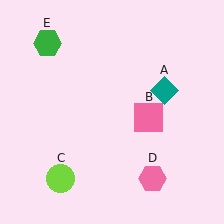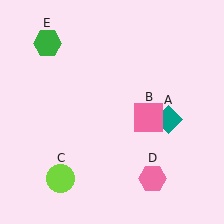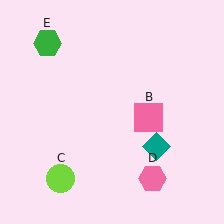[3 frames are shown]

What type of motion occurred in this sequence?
The teal diamond (object A) rotated clockwise around the center of the scene.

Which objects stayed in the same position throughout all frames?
Pink square (object B) and lime circle (object C) and pink hexagon (object D) and green hexagon (object E) remained stationary.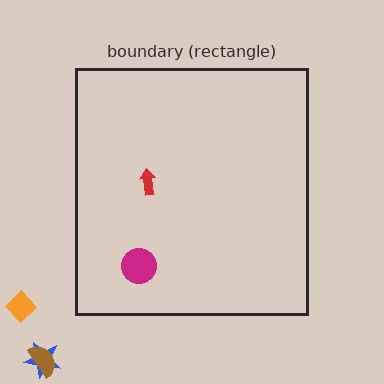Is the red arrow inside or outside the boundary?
Inside.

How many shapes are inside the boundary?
2 inside, 3 outside.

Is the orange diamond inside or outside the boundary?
Outside.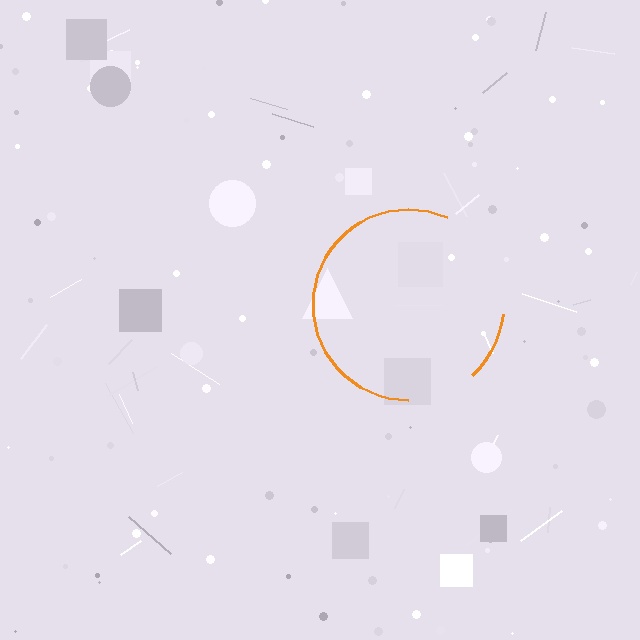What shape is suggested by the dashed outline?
The dashed outline suggests a circle.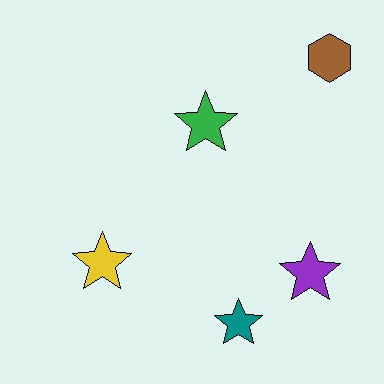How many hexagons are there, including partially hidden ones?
There is 1 hexagon.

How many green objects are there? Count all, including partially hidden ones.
There is 1 green object.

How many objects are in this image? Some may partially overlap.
There are 5 objects.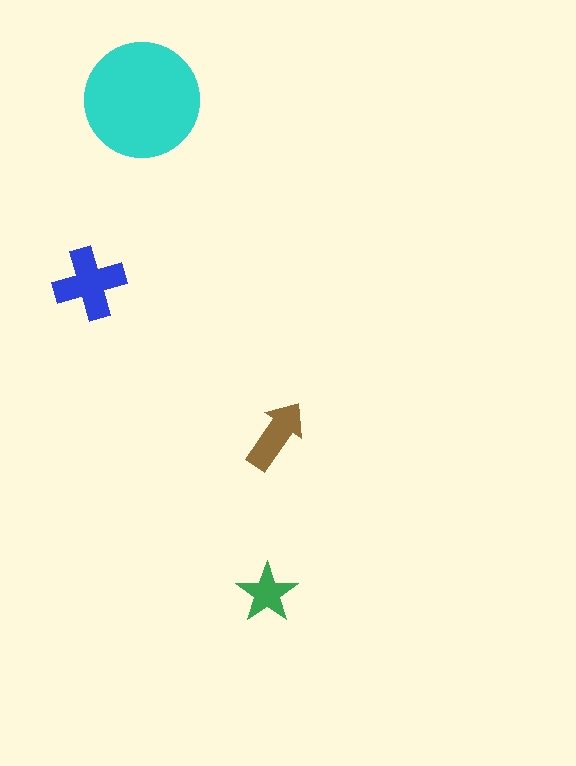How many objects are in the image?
There are 4 objects in the image.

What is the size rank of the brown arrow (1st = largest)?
3rd.